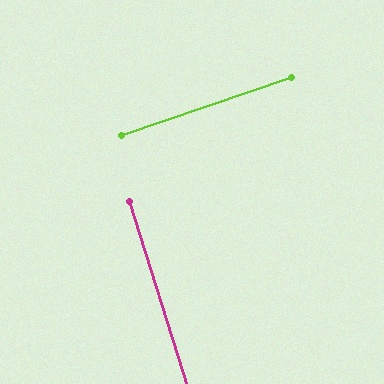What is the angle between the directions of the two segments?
Approximately 89 degrees.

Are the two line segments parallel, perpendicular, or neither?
Perpendicular — they meet at approximately 89°.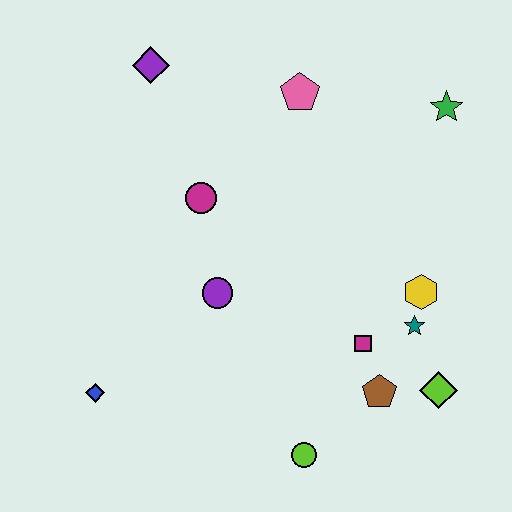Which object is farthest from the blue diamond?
The green star is farthest from the blue diamond.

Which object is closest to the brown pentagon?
The magenta square is closest to the brown pentagon.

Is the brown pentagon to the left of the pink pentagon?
No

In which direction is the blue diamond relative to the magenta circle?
The blue diamond is below the magenta circle.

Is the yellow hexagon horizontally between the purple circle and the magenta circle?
No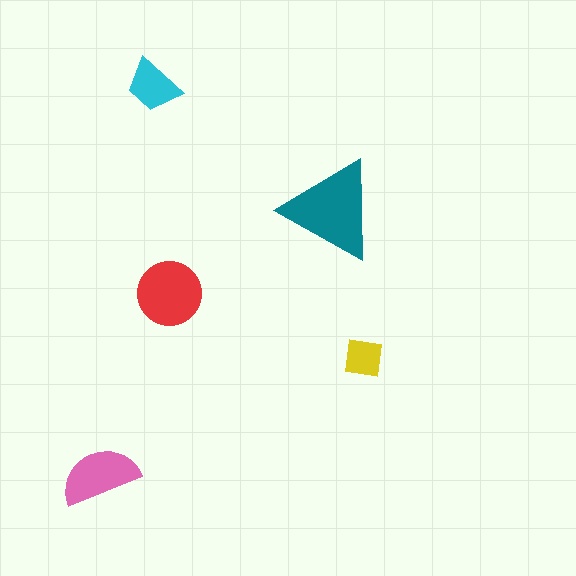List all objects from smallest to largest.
The yellow square, the cyan trapezoid, the pink semicircle, the red circle, the teal triangle.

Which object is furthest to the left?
The pink semicircle is leftmost.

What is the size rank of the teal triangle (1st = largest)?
1st.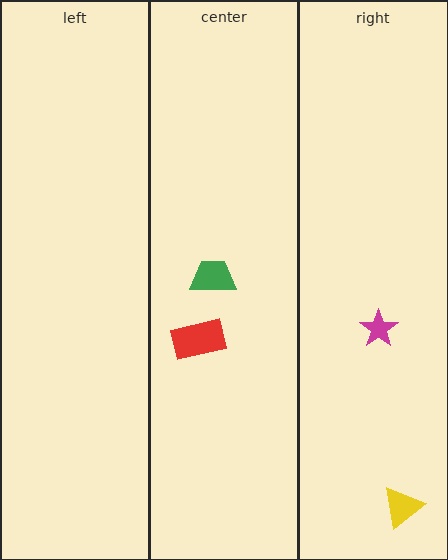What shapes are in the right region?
The magenta star, the yellow triangle.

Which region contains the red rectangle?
The center region.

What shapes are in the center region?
The green trapezoid, the red rectangle.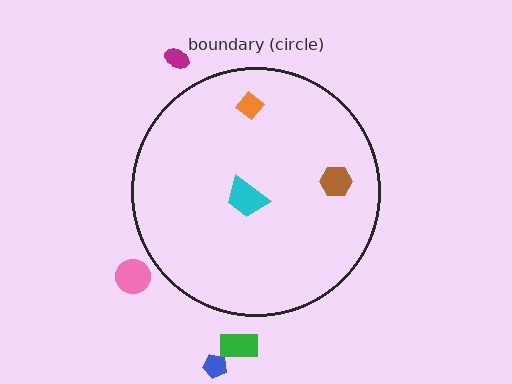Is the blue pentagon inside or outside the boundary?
Outside.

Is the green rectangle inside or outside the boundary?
Outside.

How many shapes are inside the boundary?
3 inside, 4 outside.